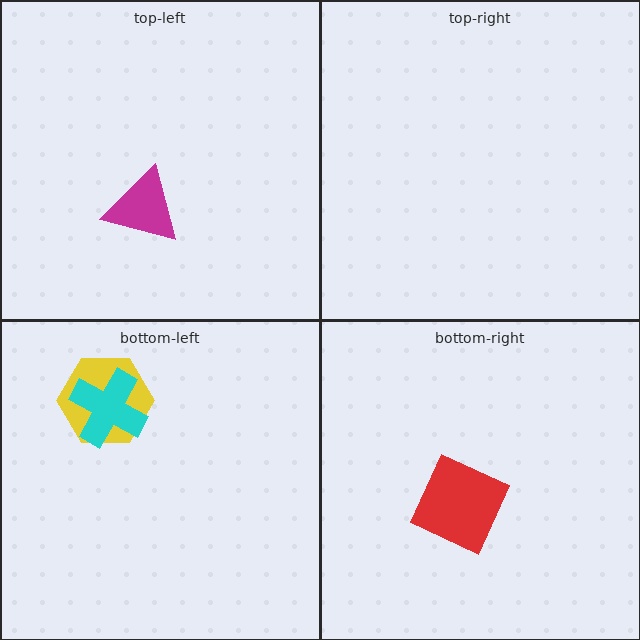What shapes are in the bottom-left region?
The yellow hexagon, the cyan cross.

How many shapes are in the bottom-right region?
1.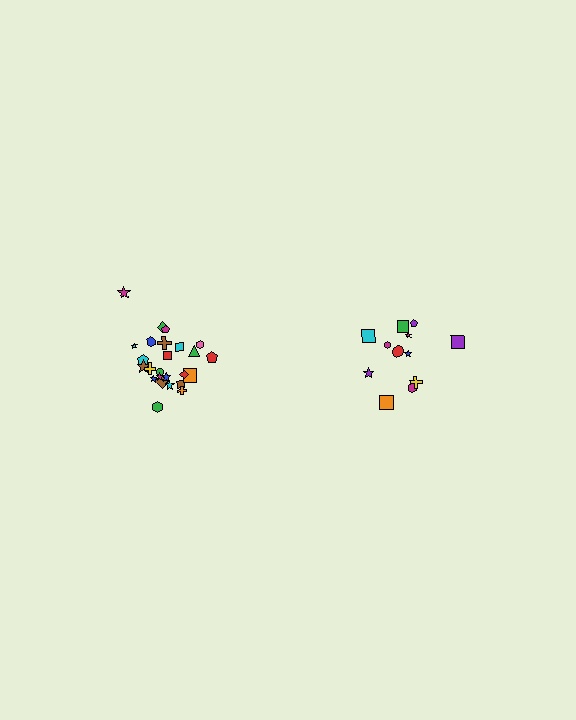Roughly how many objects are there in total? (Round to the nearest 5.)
Roughly 35 objects in total.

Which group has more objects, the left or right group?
The left group.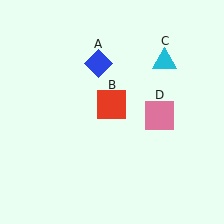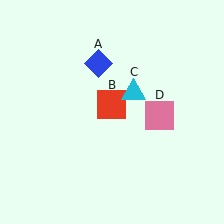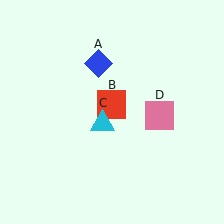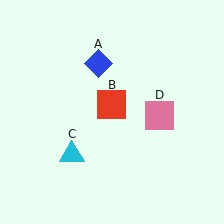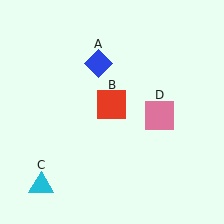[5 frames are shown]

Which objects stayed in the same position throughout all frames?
Blue diamond (object A) and red square (object B) and pink square (object D) remained stationary.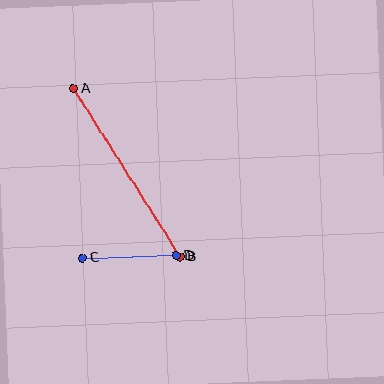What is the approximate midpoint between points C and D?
The midpoint is at approximately (129, 257) pixels.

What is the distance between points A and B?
The distance is approximately 199 pixels.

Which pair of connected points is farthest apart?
Points A and B are farthest apart.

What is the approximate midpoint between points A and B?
The midpoint is at approximately (127, 173) pixels.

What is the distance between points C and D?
The distance is approximately 94 pixels.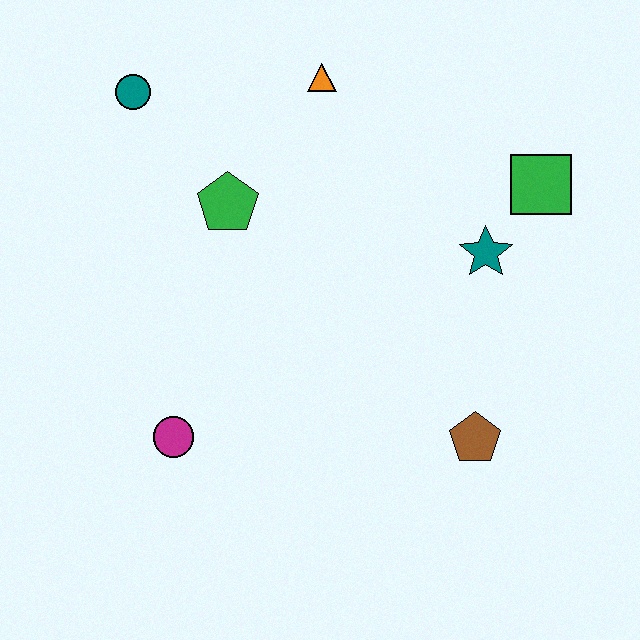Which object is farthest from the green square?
The magenta circle is farthest from the green square.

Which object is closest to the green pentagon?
The teal circle is closest to the green pentagon.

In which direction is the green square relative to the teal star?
The green square is above the teal star.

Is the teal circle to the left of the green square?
Yes